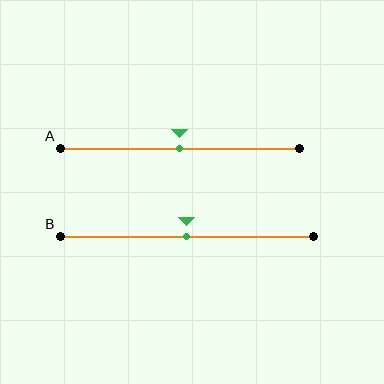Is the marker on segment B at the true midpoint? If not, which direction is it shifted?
Yes, the marker on segment B is at the true midpoint.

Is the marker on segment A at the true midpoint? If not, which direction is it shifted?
Yes, the marker on segment A is at the true midpoint.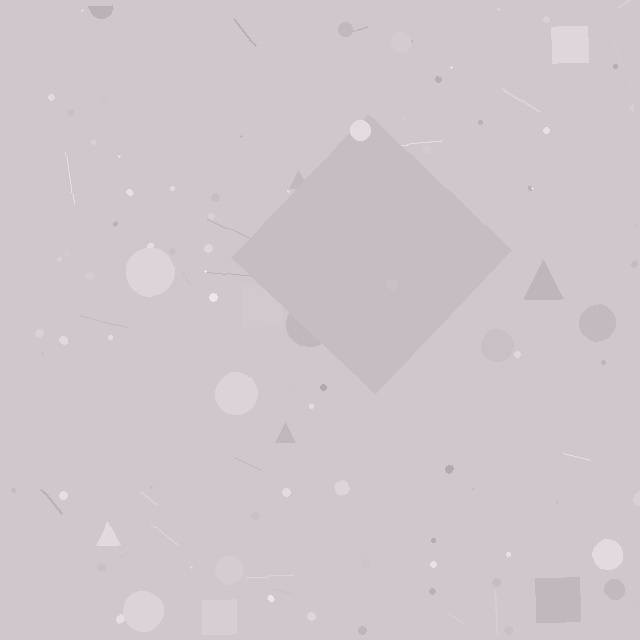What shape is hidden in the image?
A diamond is hidden in the image.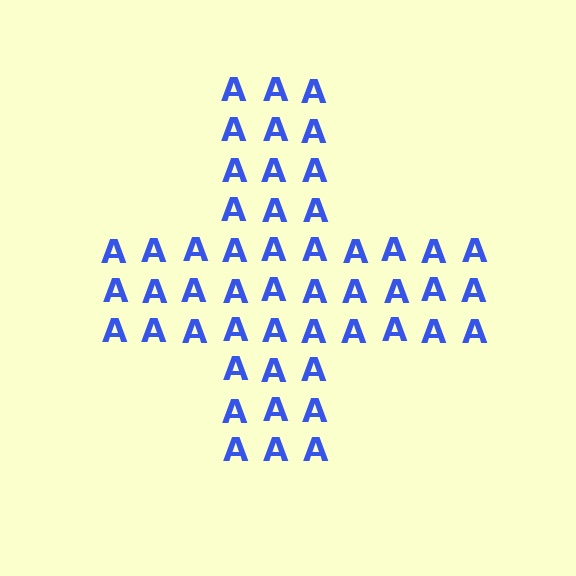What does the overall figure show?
The overall figure shows a cross.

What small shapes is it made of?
It is made of small letter A's.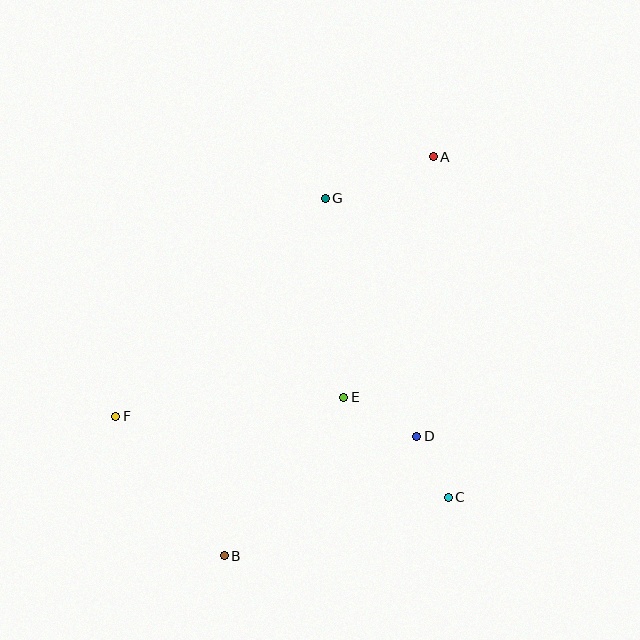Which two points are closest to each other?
Points C and D are closest to each other.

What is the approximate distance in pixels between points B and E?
The distance between B and E is approximately 199 pixels.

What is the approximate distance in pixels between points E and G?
The distance between E and G is approximately 200 pixels.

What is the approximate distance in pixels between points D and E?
The distance between D and E is approximately 83 pixels.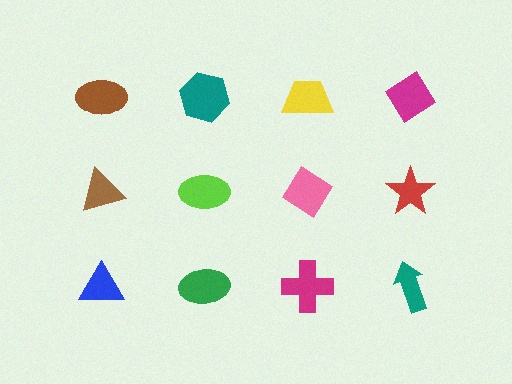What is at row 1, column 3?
A yellow trapezoid.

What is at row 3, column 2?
A green ellipse.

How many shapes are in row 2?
4 shapes.